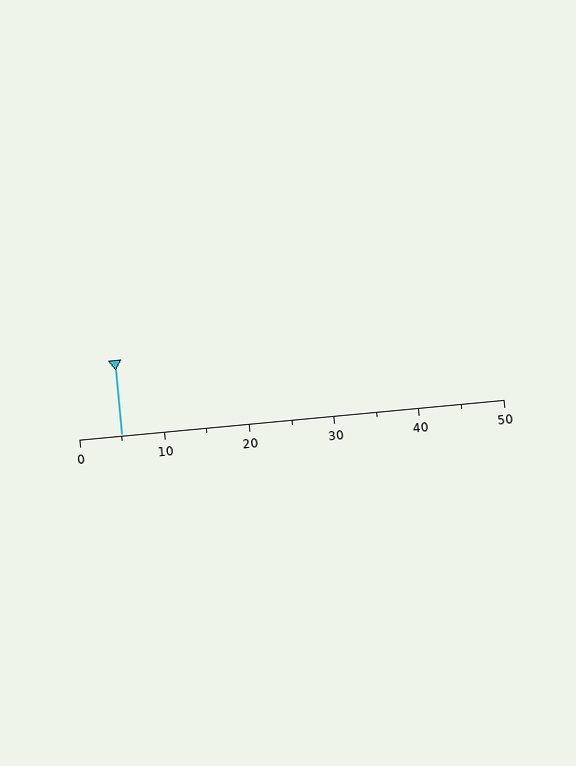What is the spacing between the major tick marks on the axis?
The major ticks are spaced 10 apart.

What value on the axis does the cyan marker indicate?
The marker indicates approximately 5.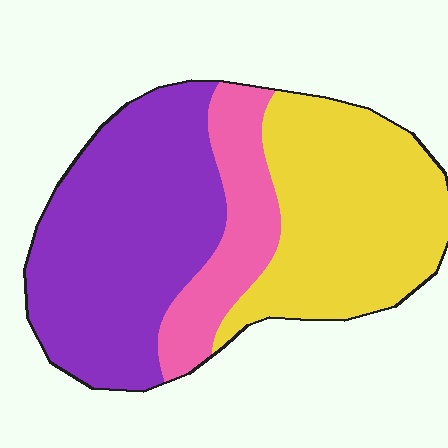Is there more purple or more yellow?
Purple.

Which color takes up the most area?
Purple, at roughly 45%.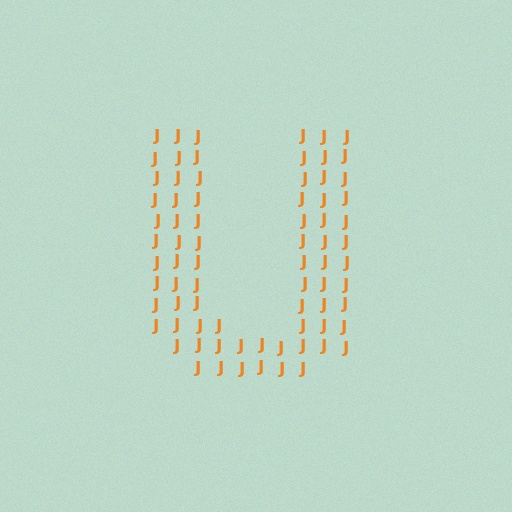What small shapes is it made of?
It is made of small letter J's.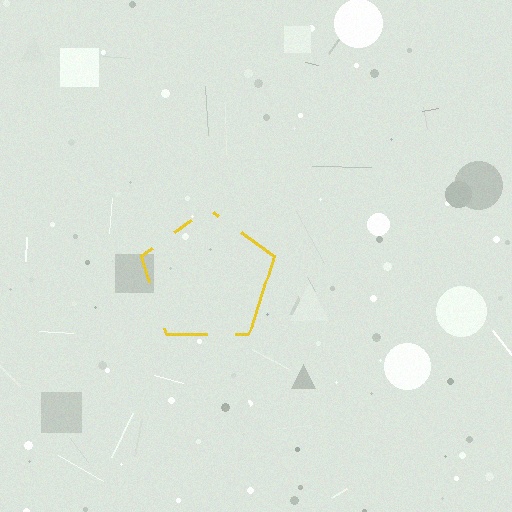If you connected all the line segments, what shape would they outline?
They would outline a pentagon.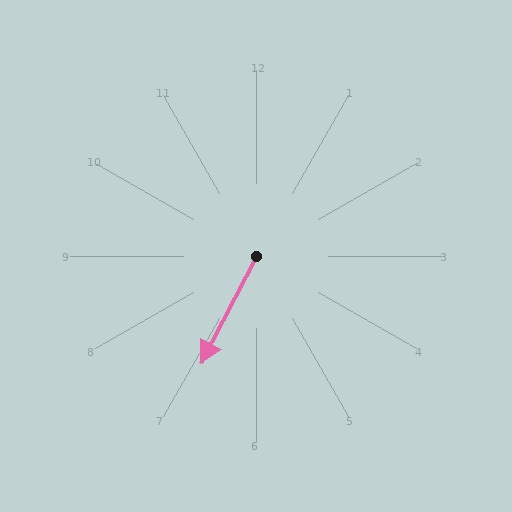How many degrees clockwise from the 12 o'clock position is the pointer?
Approximately 207 degrees.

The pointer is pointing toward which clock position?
Roughly 7 o'clock.